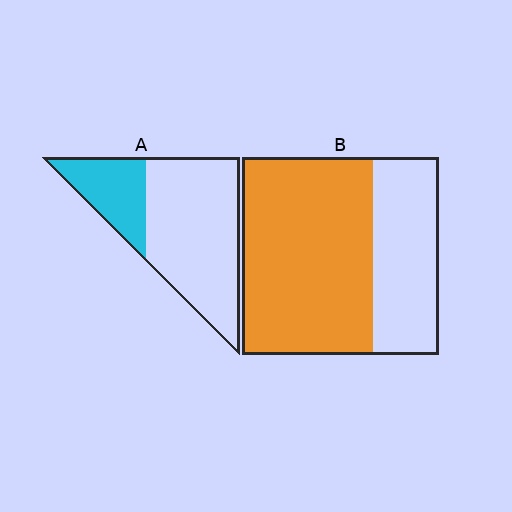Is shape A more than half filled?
No.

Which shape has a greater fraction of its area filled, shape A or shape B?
Shape B.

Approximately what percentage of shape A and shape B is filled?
A is approximately 30% and B is approximately 65%.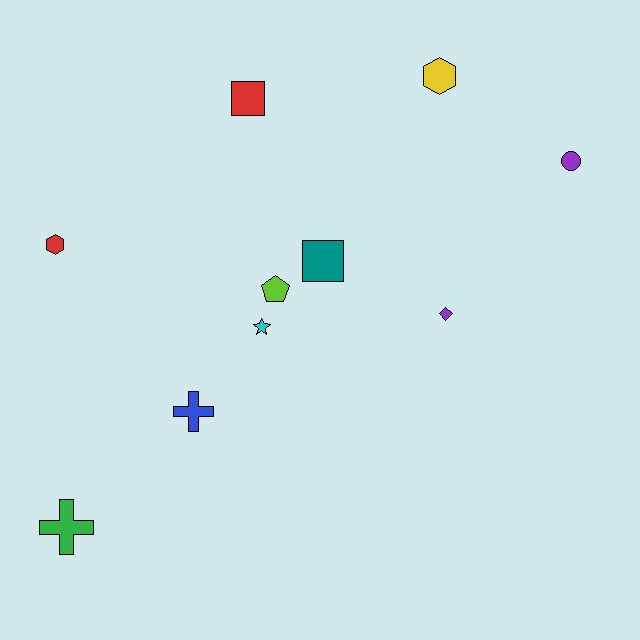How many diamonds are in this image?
There is 1 diamond.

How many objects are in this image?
There are 10 objects.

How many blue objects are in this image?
There is 1 blue object.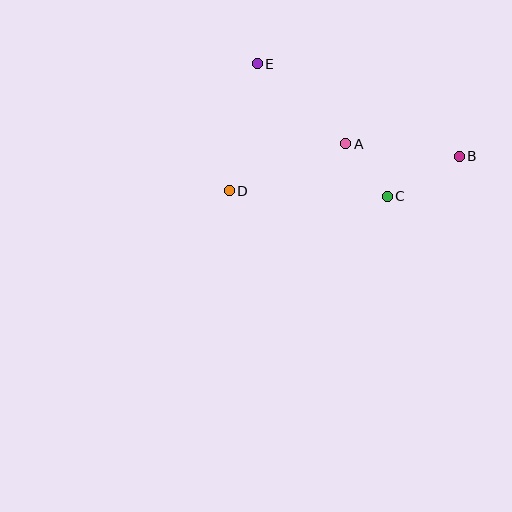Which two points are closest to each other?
Points A and C are closest to each other.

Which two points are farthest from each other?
Points B and D are farthest from each other.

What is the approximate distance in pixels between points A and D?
The distance between A and D is approximately 125 pixels.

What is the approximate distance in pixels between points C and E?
The distance between C and E is approximately 185 pixels.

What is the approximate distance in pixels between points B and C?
The distance between B and C is approximately 82 pixels.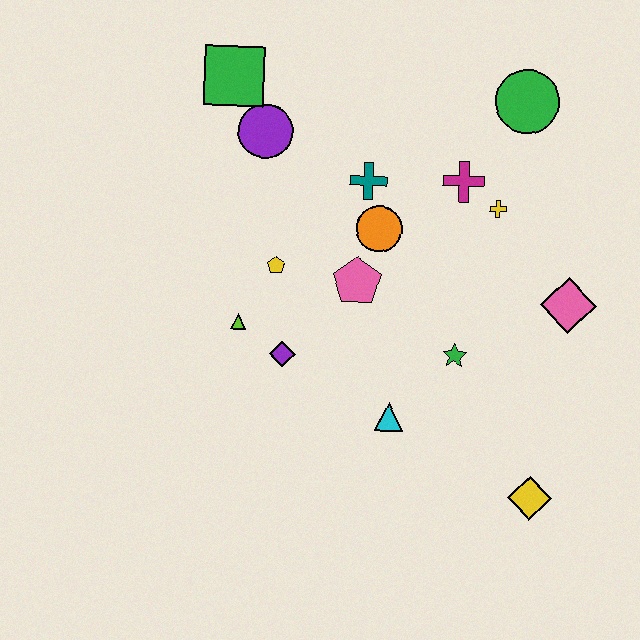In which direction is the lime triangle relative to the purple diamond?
The lime triangle is to the left of the purple diamond.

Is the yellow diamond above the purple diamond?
No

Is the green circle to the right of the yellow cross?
Yes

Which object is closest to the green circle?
The magenta cross is closest to the green circle.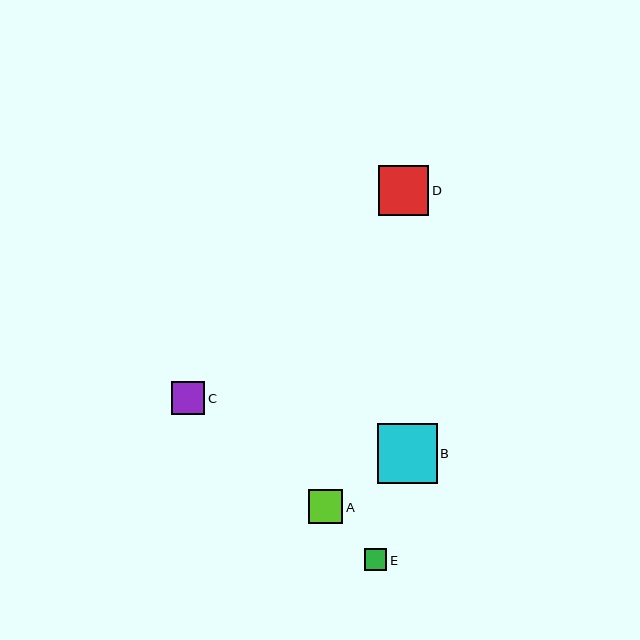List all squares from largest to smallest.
From largest to smallest: B, D, A, C, E.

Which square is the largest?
Square B is the largest with a size of approximately 60 pixels.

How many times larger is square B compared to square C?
Square B is approximately 1.8 times the size of square C.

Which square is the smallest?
Square E is the smallest with a size of approximately 22 pixels.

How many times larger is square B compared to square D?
Square B is approximately 1.2 times the size of square D.